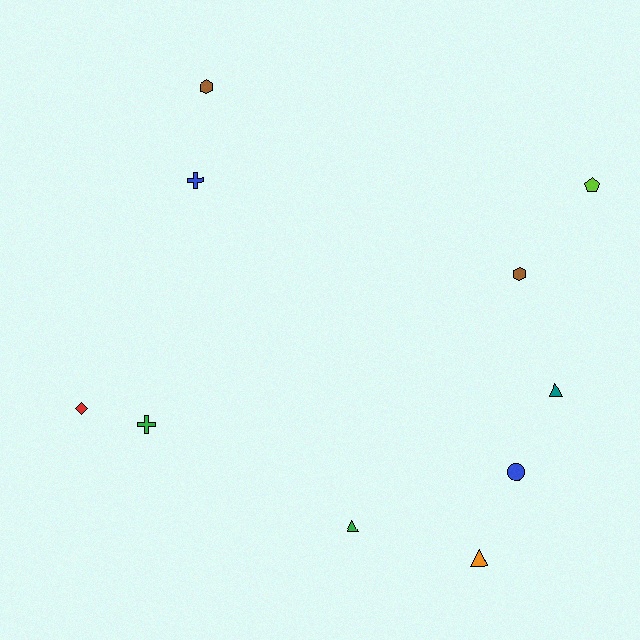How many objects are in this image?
There are 10 objects.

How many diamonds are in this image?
There is 1 diamond.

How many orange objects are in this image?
There is 1 orange object.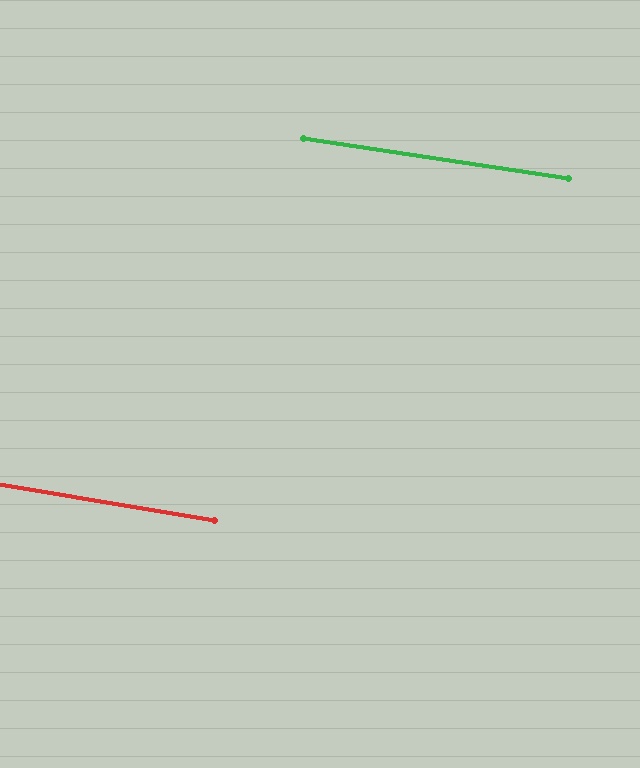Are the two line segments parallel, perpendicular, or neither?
Parallel — their directions differ by only 0.8°.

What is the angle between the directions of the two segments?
Approximately 1 degree.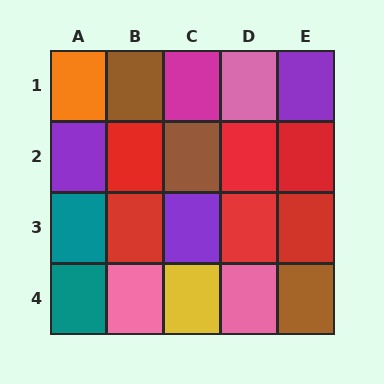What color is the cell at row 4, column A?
Teal.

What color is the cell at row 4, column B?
Pink.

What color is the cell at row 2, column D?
Red.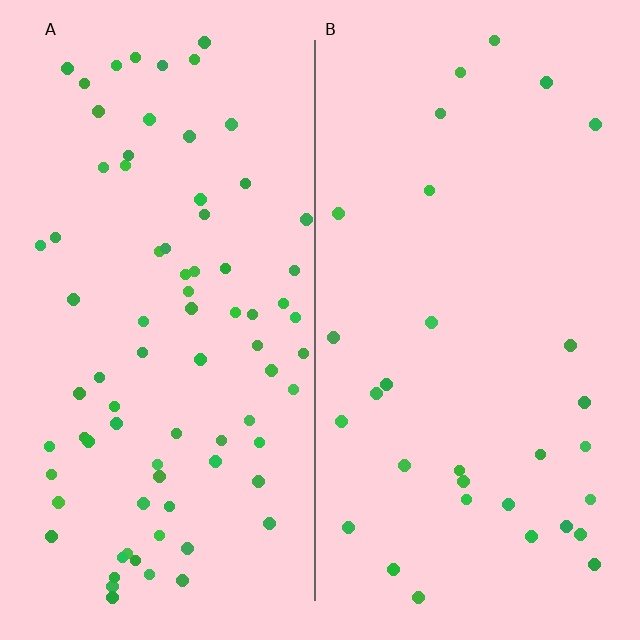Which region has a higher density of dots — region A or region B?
A (the left).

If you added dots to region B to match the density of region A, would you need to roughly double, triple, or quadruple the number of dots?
Approximately triple.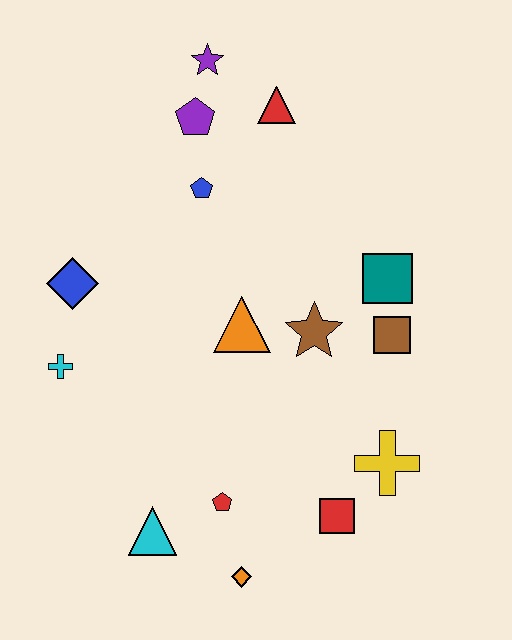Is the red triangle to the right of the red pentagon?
Yes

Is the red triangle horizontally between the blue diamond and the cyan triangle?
No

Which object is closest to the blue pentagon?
The purple pentagon is closest to the blue pentagon.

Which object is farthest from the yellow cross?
The purple star is farthest from the yellow cross.